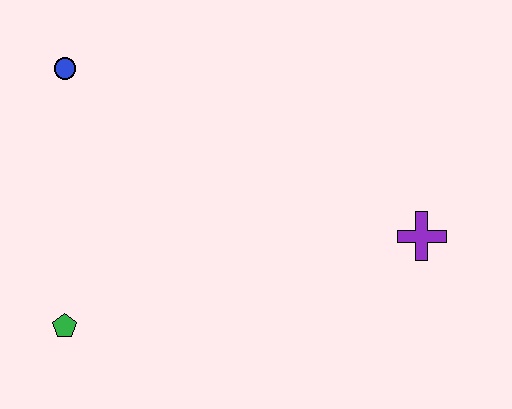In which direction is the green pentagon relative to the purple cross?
The green pentagon is to the left of the purple cross.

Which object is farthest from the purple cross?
The blue circle is farthest from the purple cross.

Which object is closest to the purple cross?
The green pentagon is closest to the purple cross.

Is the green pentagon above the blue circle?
No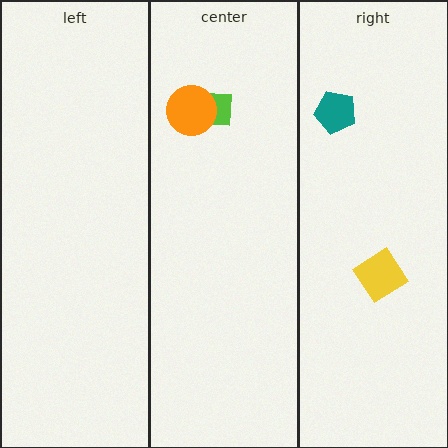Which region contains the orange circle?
The center region.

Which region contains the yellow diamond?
The right region.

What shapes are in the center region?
The lime rectangle, the orange circle.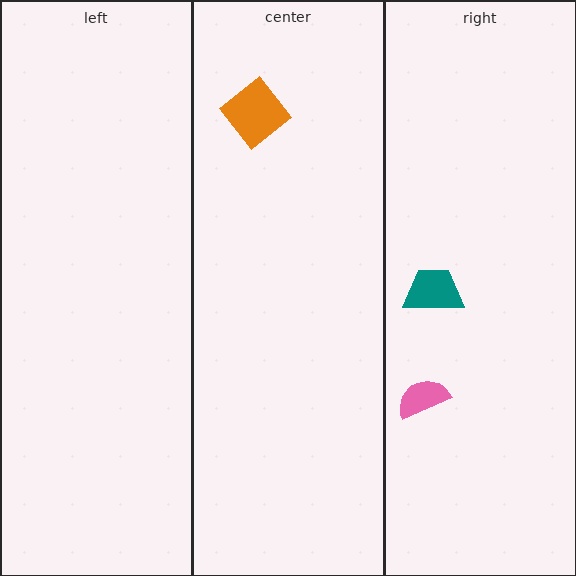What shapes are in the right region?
The teal trapezoid, the pink semicircle.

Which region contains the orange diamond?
The center region.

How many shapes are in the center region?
1.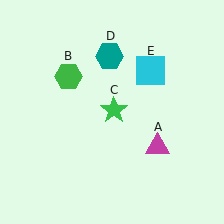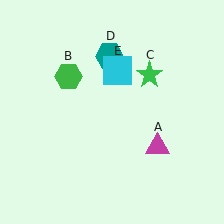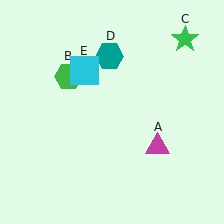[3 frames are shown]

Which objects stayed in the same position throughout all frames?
Magenta triangle (object A) and green hexagon (object B) and teal hexagon (object D) remained stationary.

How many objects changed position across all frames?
2 objects changed position: green star (object C), cyan square (object E).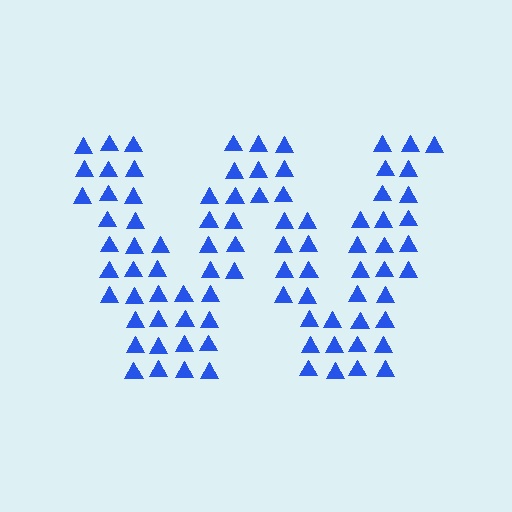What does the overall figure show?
The overall figure shows the letter W.